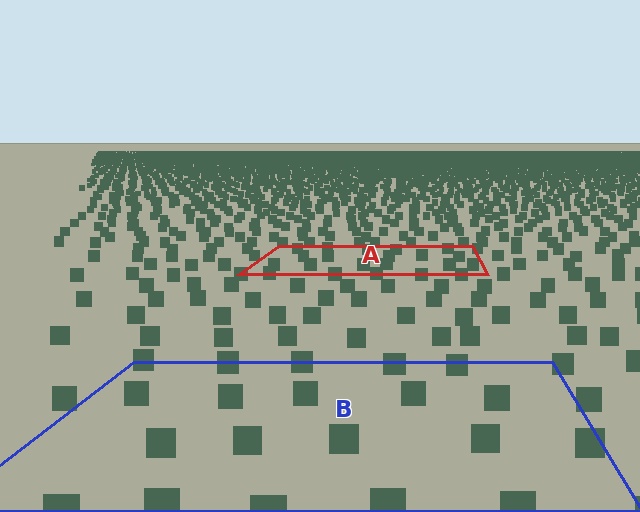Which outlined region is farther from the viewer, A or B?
Region A is farther from the viewer — the texture elements inside it appear smaller and more densely packed.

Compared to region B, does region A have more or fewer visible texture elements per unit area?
Region A has more texture elements per unit area — they are packed more densely because it is farther away.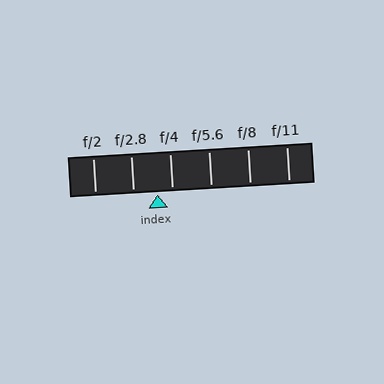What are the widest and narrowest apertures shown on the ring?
The widest aperture shown is f/2 and the narrowest is f/11.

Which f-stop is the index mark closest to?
The index mark is closest to f/4.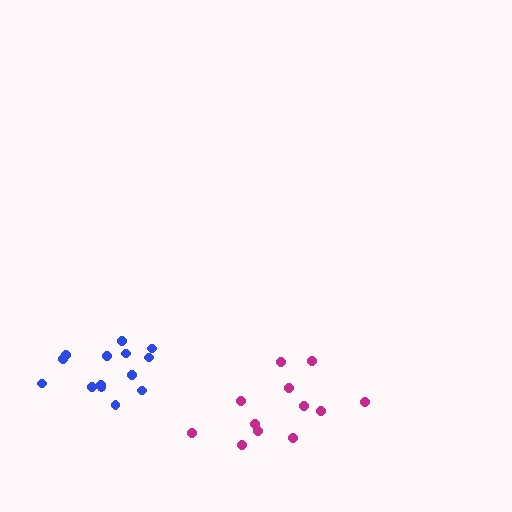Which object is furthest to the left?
The blue cluster is leftmost.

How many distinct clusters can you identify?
There are 2 distinct clusters.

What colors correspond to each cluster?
The clusters are colored: blue, magenta.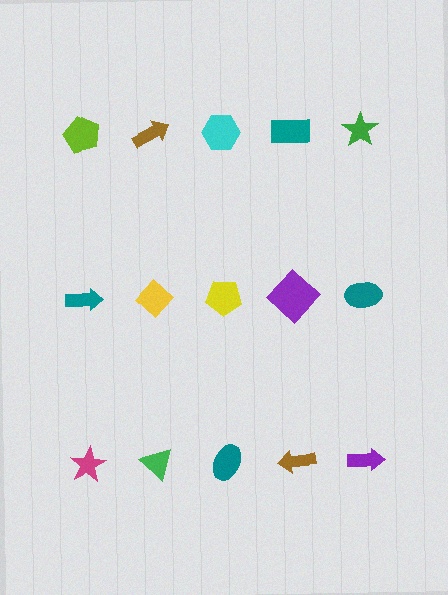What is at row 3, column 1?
A magenta star.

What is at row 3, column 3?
A teal ellipse.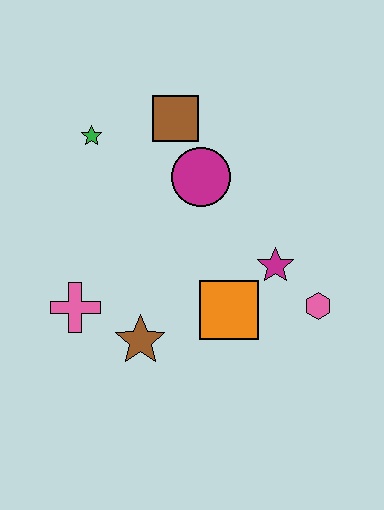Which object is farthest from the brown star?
The brown square is farthest from the brown star.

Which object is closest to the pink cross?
The brown star is closest to the pink cross.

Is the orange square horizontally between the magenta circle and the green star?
No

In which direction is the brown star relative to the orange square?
The brown star is to the left of the orange square.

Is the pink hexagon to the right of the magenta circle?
Yes